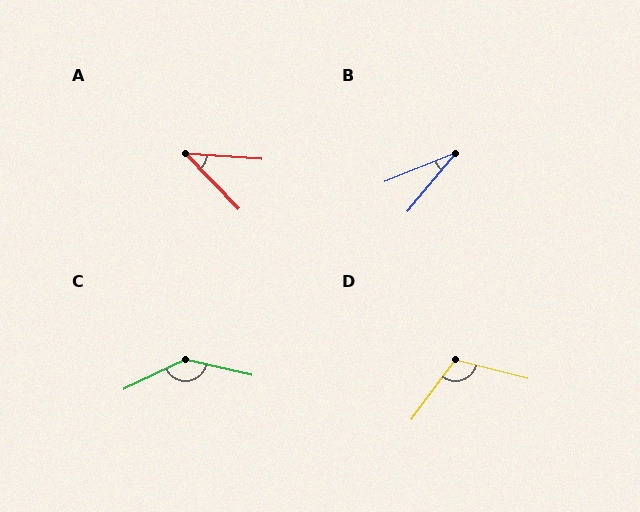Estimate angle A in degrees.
Approximately 42 degrees.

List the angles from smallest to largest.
B (28°), A (42°), D (112°), C (141°).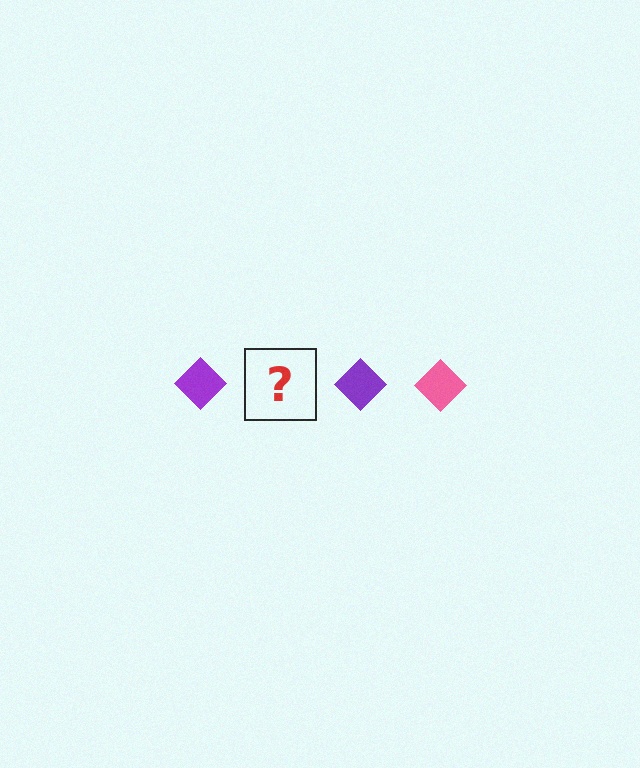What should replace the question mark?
The question mark should be replaced with a pink diamond.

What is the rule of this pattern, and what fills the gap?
The rule is that the pattern cycles through purple, pink diamonds. The gap should be filled with a pink diamond.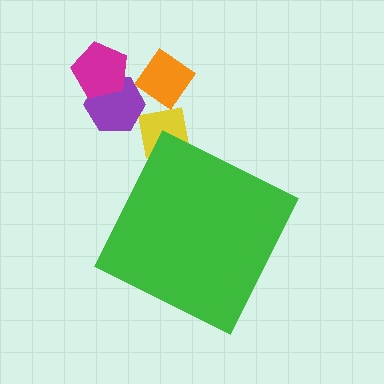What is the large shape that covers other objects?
A green diamond.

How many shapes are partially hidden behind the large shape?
1 shape is partially hidden.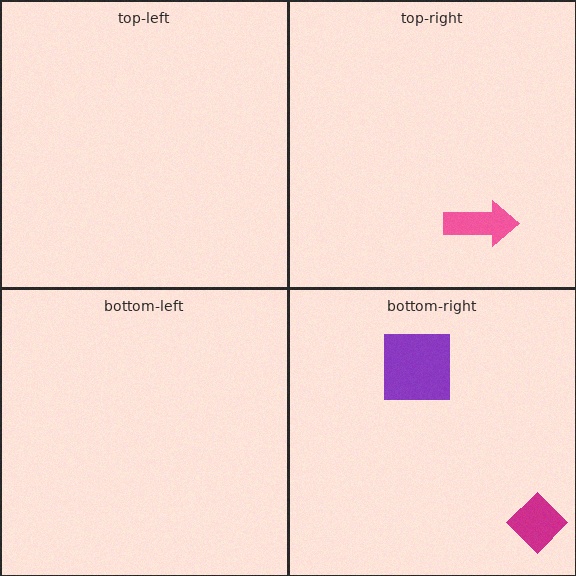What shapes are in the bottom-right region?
The magenta diamond, the purple square.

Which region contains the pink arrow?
The top-right region.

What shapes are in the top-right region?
The pink arrow.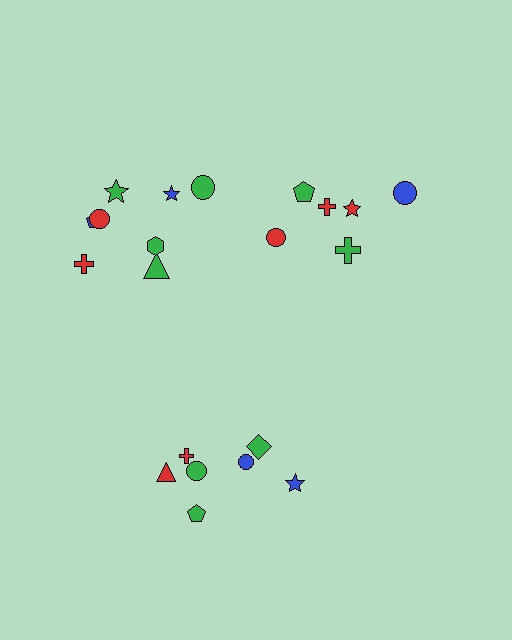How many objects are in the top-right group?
There are 6 objects.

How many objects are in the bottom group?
There are 7 objects.